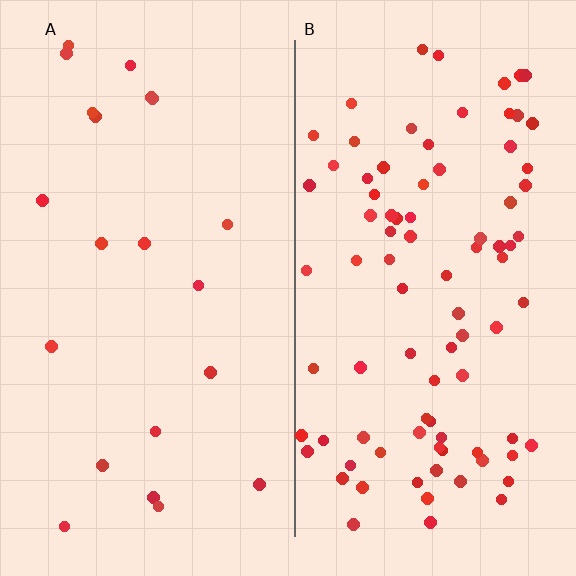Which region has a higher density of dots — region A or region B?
B (the right).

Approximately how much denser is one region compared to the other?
Approximately 4.2× — region B over region A.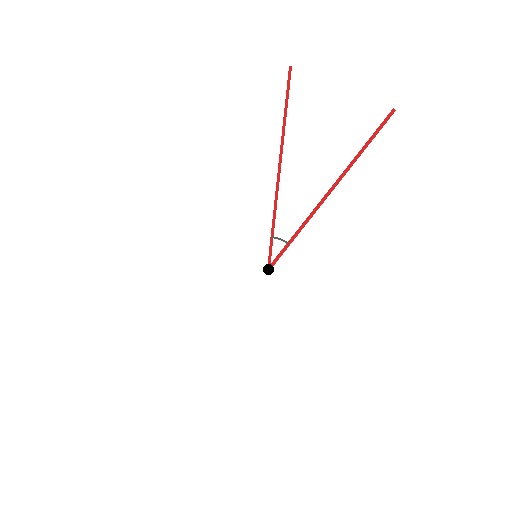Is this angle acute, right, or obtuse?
It is acute.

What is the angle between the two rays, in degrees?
Approximately 32 degrees.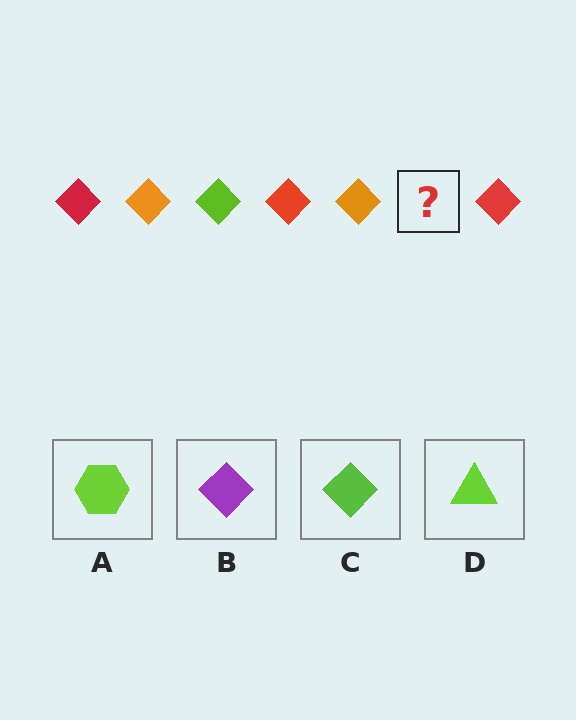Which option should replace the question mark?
Option C.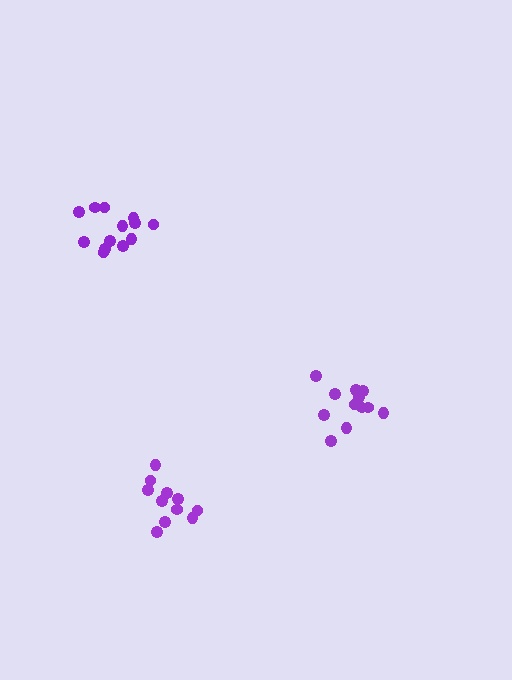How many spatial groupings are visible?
There are 3 spatial groupings.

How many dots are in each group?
Group 1: 12 dots, Group 2: 13 dots, Group 3: 11 dots (36 total).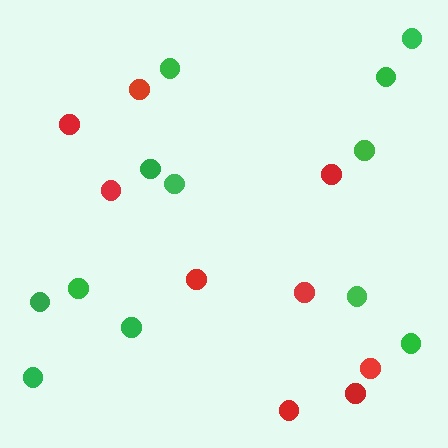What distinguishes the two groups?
There are 2 groups: one group of green circles (12) and one group of red circles (9).